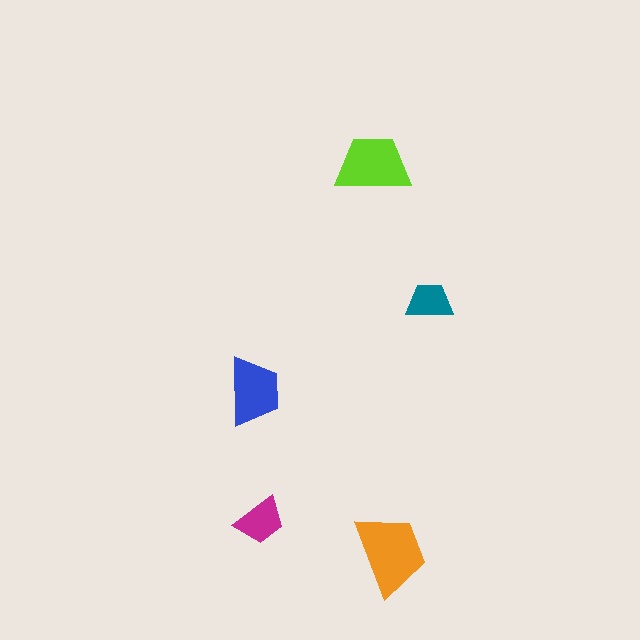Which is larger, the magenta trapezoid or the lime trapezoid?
The lime one.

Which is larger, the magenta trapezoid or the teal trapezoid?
The magenta one.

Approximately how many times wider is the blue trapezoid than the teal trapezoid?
About 1.5 times wider.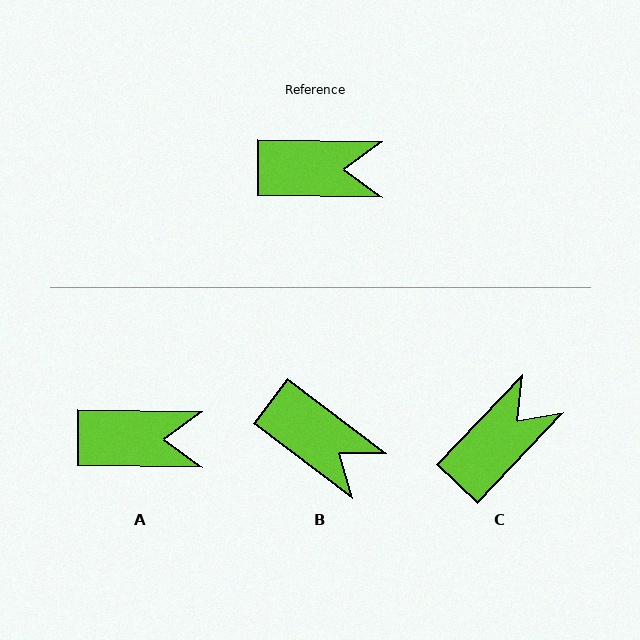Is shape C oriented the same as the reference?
No, it is off by about 48 degrees.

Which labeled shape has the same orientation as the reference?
A.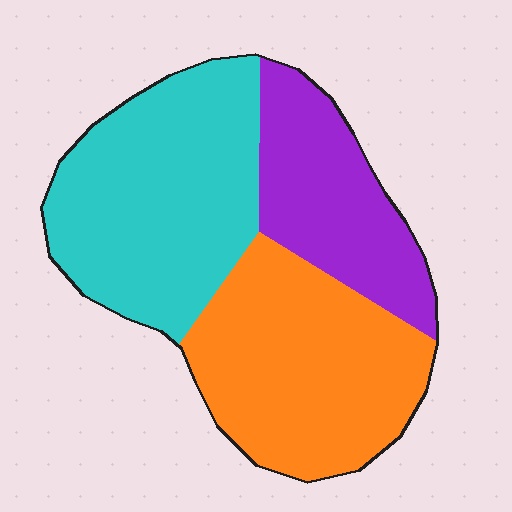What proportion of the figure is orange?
Orange takes up between a third and a half of the figure.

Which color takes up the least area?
Purple, at roughly 25%.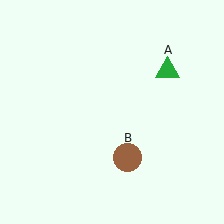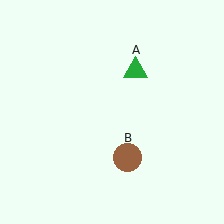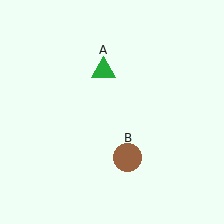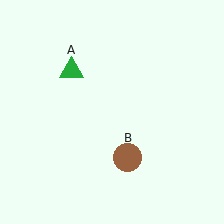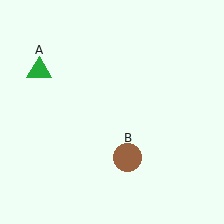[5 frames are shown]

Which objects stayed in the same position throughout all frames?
Brown circle (object B) remained stationary.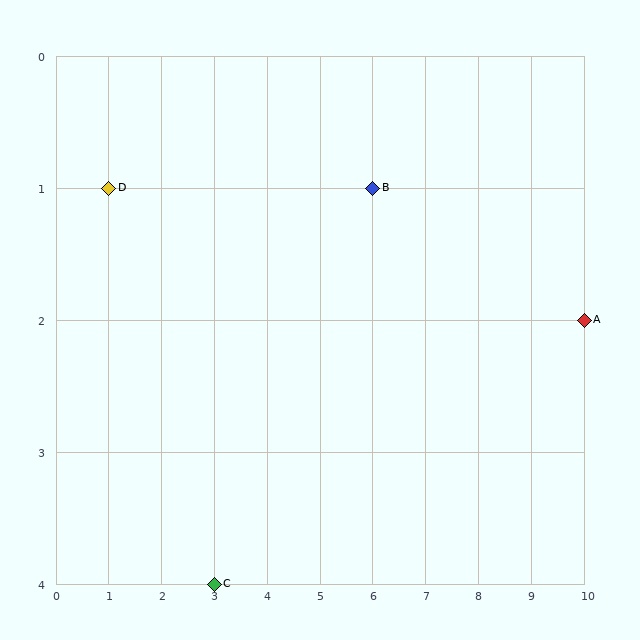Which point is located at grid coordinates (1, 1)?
Point D is at (1, 1).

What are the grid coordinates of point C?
Point C is at grid coordinates (3, 4).